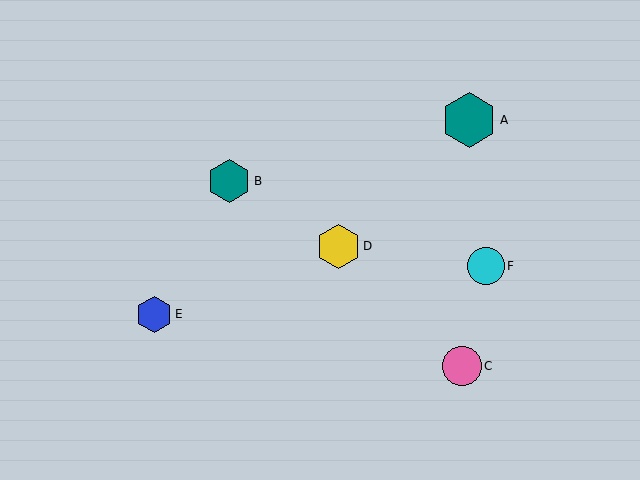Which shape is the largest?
The teal hexagon (labeled A) is the largest.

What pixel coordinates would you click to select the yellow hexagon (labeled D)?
Click at (338, 246) to select the yellow hexagon D.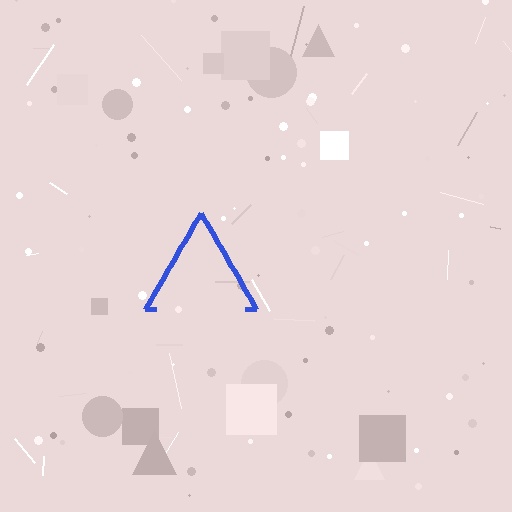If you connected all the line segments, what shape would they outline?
They would outline a triangle.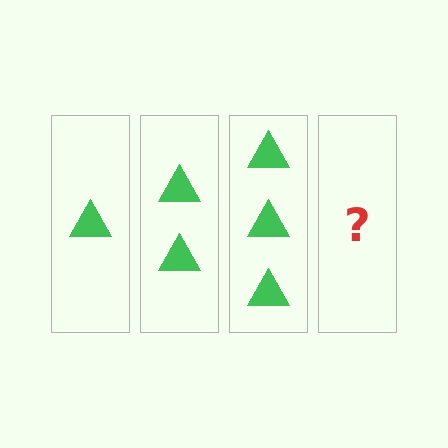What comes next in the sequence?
The next element should be 4 triangles.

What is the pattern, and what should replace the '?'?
The pattern is that each step adds one more triangle. The '?' should be 4 triangles.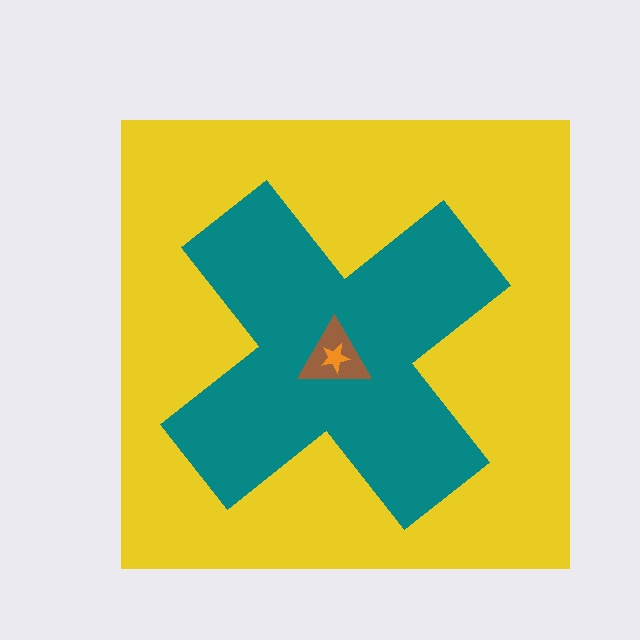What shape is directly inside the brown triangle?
The orange star.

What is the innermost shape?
The orange star.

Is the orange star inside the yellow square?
Yes.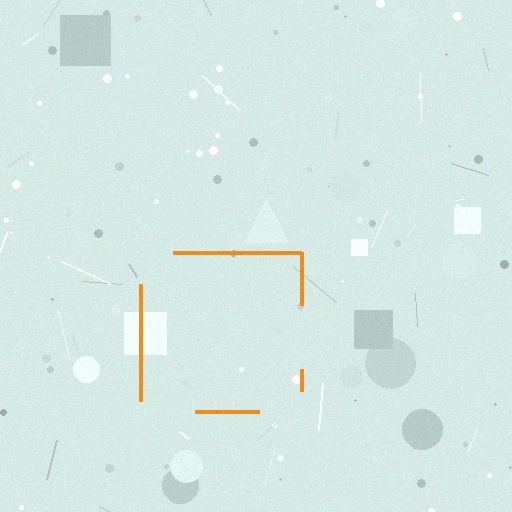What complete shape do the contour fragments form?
The contour fragments form a square.